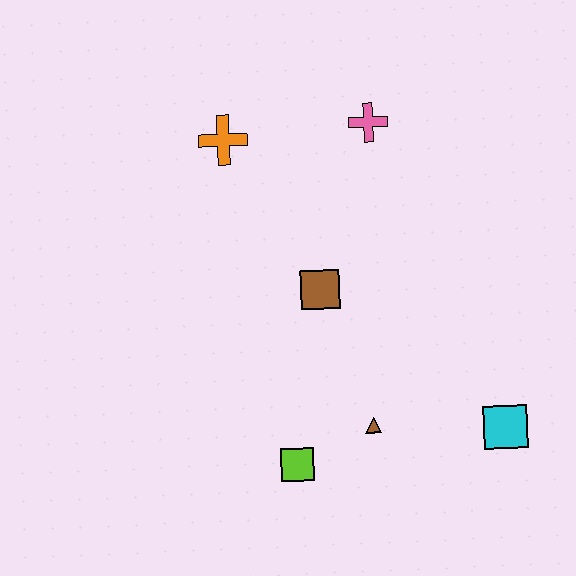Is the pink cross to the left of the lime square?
No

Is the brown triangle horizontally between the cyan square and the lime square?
Yes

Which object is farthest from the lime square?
The pink cross is farthest from the lime square.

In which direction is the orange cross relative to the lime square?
The orange cross is above the lime square.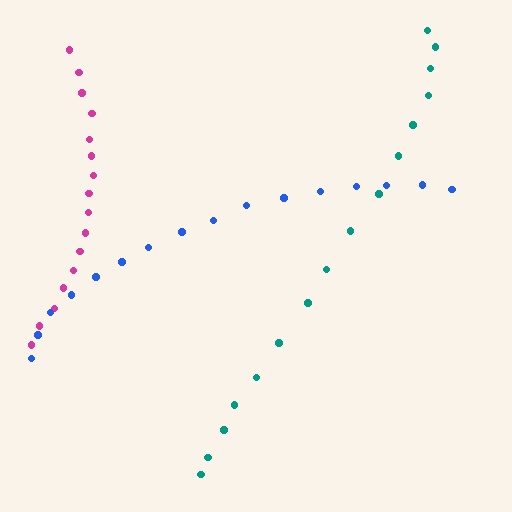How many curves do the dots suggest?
There are 3 distinct paths.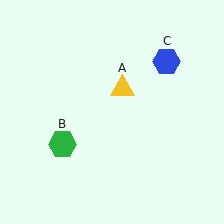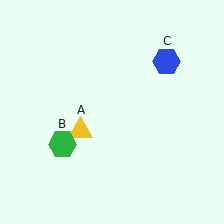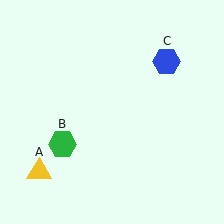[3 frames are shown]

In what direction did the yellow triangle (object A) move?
The yellow triangle (object A) moved down and to the left.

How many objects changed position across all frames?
1 object changed position: yellow triangle (object A).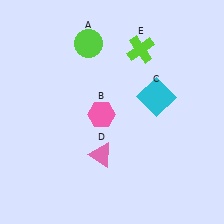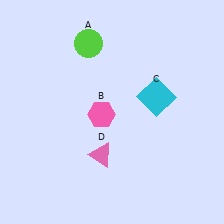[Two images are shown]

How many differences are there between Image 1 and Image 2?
There is 1 difference between the two images.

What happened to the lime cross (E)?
The lime cross (E) was removed in Image 2. It was in the top-right area of Image 1.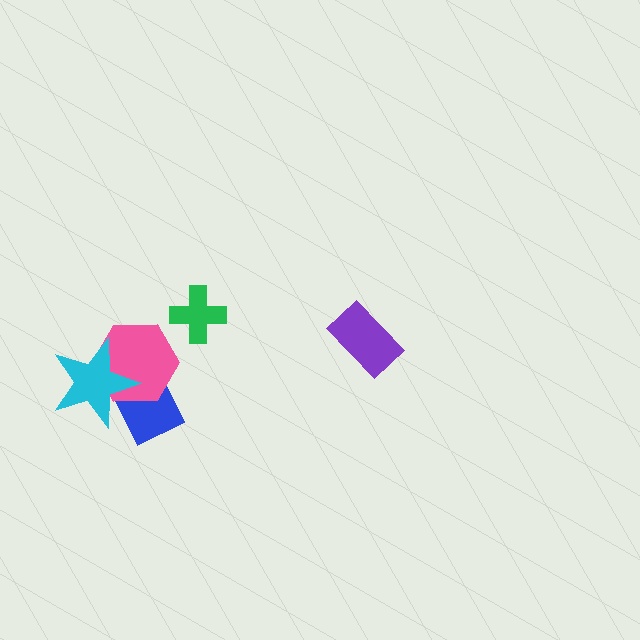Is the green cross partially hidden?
No, no other shape covers it.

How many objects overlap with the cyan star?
2 objects overlap with the cyan star.